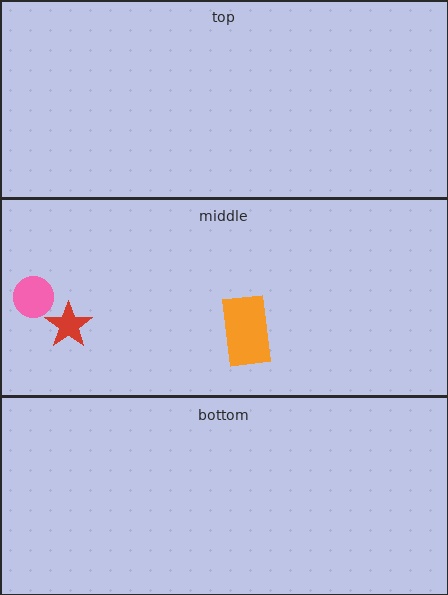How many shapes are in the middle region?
3.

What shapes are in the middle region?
The orange rectangle, the pink circle, the red star.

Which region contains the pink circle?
The middle region.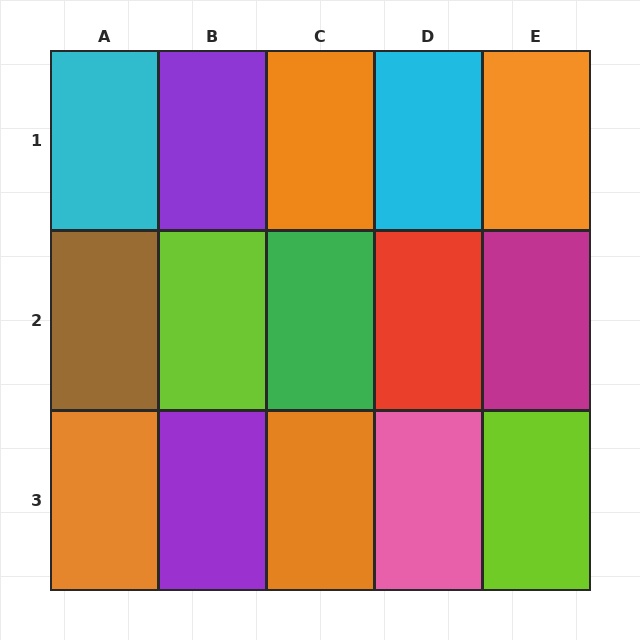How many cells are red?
1 cell is red.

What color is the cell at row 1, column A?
Cyan.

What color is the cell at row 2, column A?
Brown.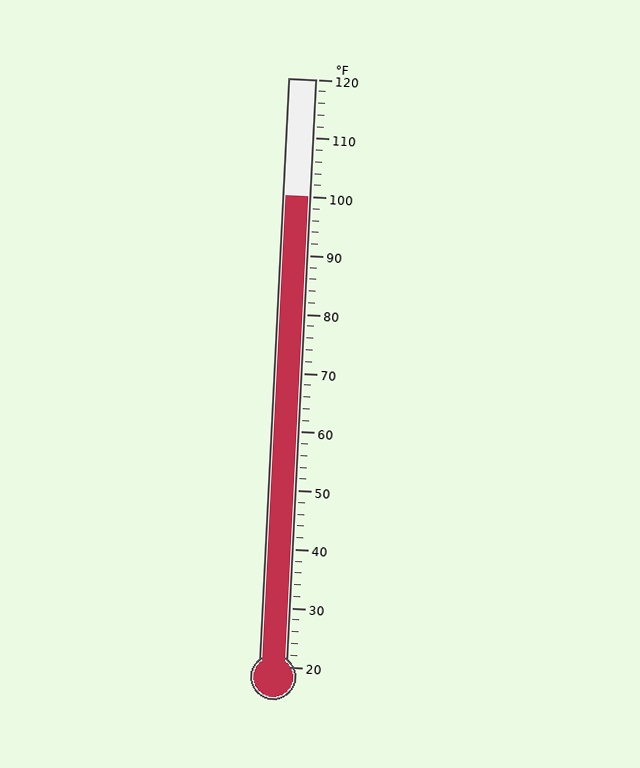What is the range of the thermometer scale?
The thermometer scale ranges from 20°F to 120°F.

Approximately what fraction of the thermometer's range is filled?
The thermometer is filled to approximately 80% of its range.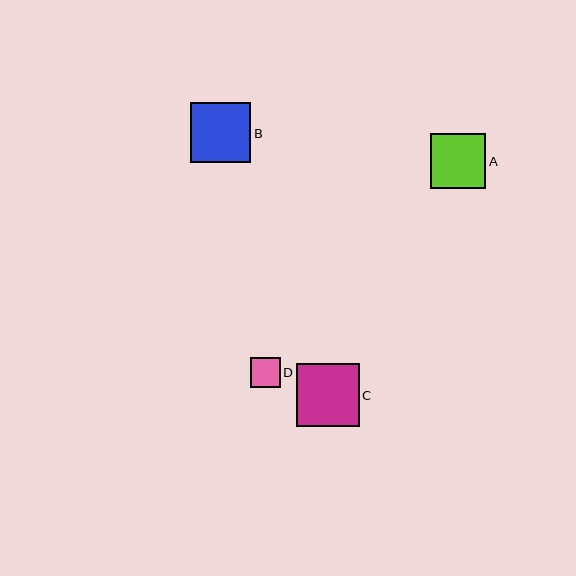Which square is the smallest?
Square D is the smallest with a size of approximately 30 pixels.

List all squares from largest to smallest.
From largest to smallest: C, B, A, D.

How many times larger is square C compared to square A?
Square C is approximately 1.1 times the size of square A.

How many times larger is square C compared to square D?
Square C is approximately 2.1 times the size of square D.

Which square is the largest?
Square C is the largest with a size of approximately 63 pixels.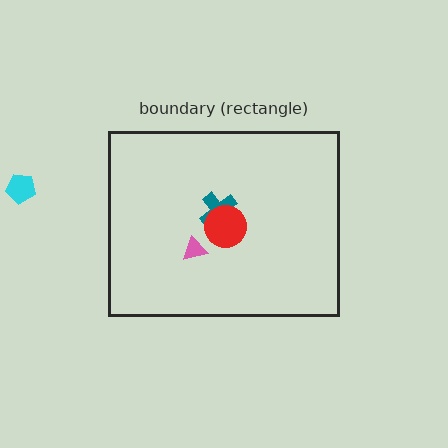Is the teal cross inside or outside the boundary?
Inside.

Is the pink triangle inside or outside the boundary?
Inside.